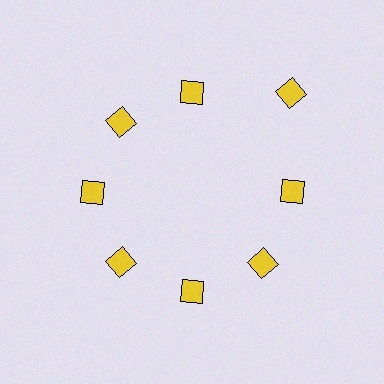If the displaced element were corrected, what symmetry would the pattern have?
It would have 8-fold rotational symmetry — the pattern would map onto itself every 45 degrees.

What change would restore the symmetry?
The symmetry would be restored by moving it inward, back onto the ring so that all 8 diamonds sit at equal angles and equal distance from the center.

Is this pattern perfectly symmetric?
No. The 8 yellow diamonds are arranged in a ring, but one element near the 2 o'clock position is pushed outward from the center, breaking the 8-fold rotational symmetry.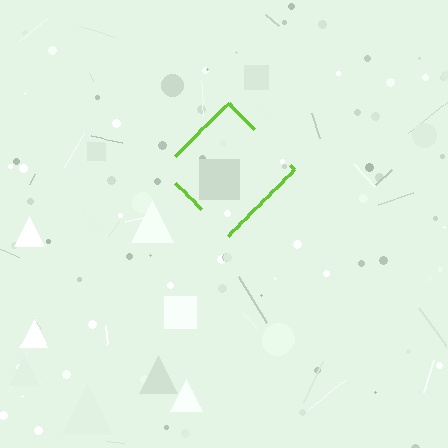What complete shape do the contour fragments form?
The contour fragments form a diamond.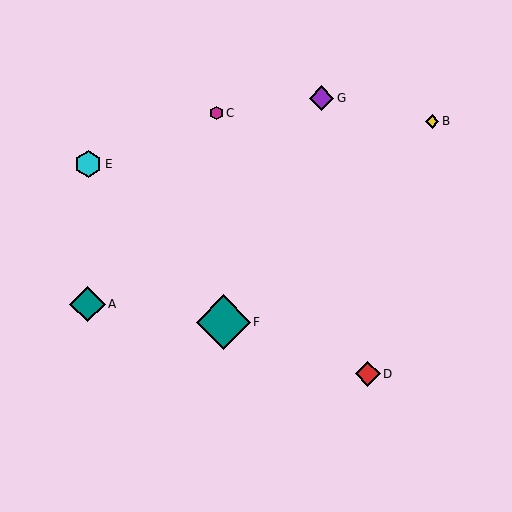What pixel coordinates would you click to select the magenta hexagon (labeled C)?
Click at (216, 113) to select the magenta hexagon C.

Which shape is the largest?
The teal diamond (labeled F) is the largest.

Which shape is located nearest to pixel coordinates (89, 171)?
The cyan hexagon (labeled E) at (88, 164) is nearest to that location.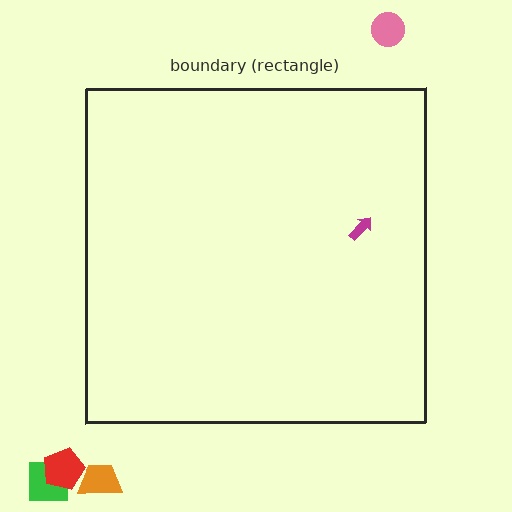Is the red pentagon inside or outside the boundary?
Outside.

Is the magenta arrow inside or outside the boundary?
Inside.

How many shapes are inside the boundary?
1 inside, 4 outside.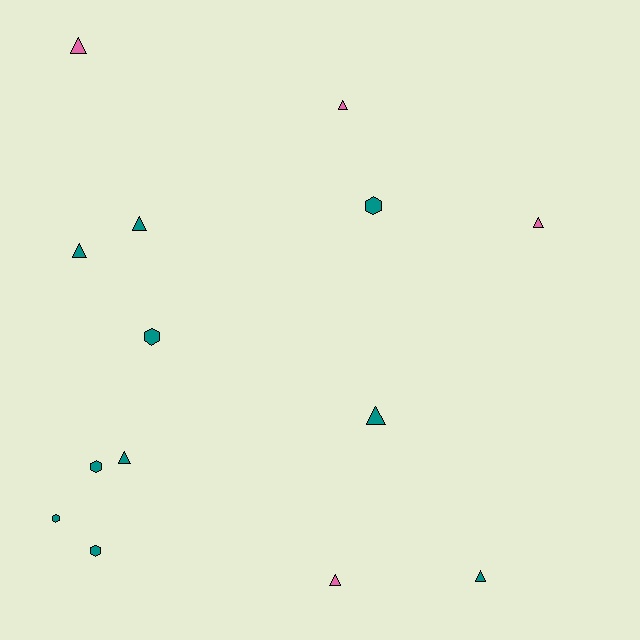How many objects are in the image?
There are 14 objects.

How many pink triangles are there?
There are 4 pink triangles.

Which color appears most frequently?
Teal, with 10 objects.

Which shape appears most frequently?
Triangle, with 9 objects.